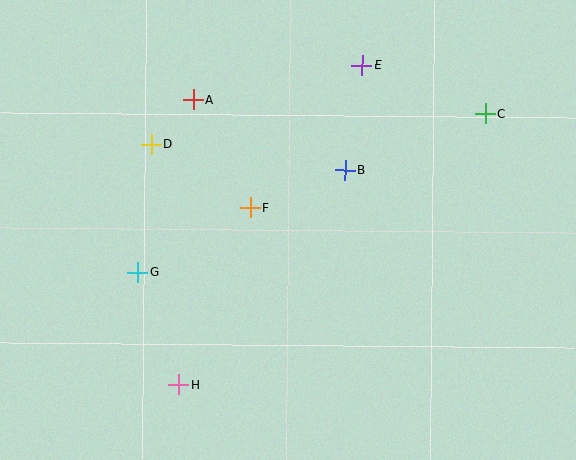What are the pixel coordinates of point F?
Point F is at (251, 208).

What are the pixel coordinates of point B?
Point B is at (345, 170).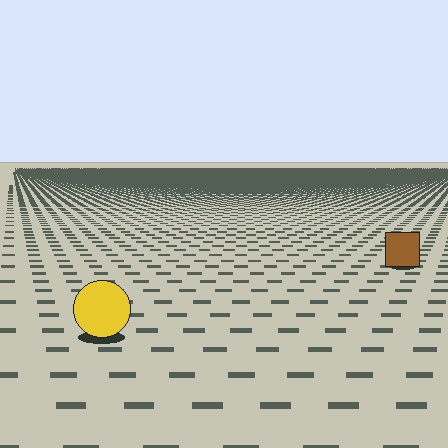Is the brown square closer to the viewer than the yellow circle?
No. The yellow circle is closer — you can tell from the texture gradient: the ground texture is coarser near it.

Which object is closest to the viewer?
The yellow circle is closest. The texture marks near it are larger and more spread out.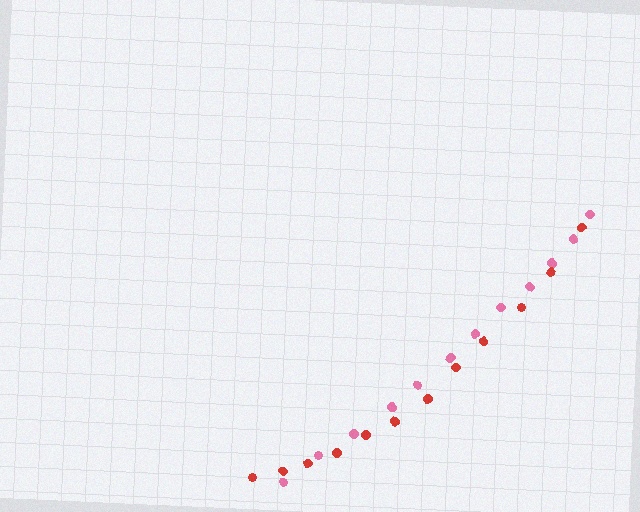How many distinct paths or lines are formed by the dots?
There are 2 distinct paths.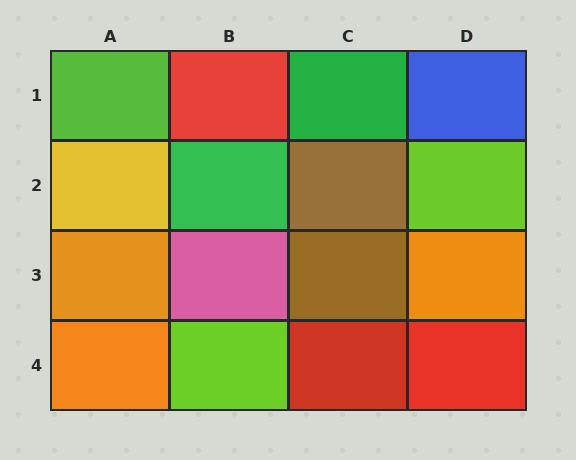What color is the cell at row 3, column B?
Pink.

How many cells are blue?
1 cell is blue.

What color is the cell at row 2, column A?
Yellow.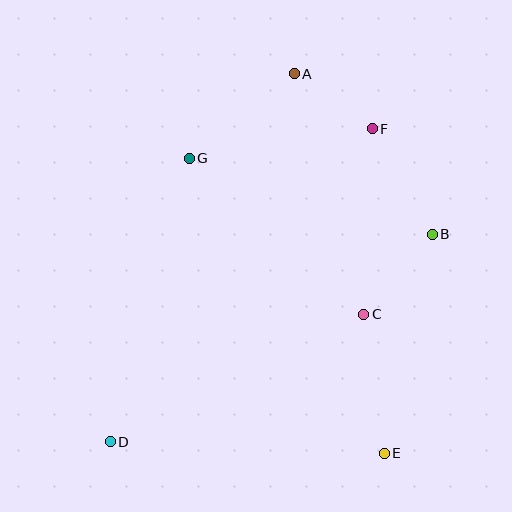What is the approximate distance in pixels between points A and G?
The distance between A and G is approximately 135 pixels.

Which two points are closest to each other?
Points A and F are closest to each other.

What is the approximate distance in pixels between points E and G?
The distance between E and G is approximately 354 pixels.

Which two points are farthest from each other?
Points A and D are farthest from each other.